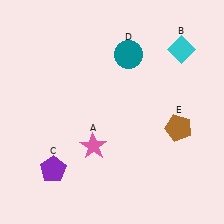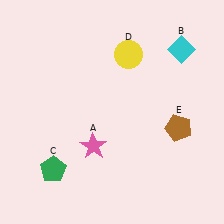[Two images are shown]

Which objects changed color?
C changed from purple to green. D changed from teal to yellow.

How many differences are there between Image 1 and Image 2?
There are 2 differences between the two images.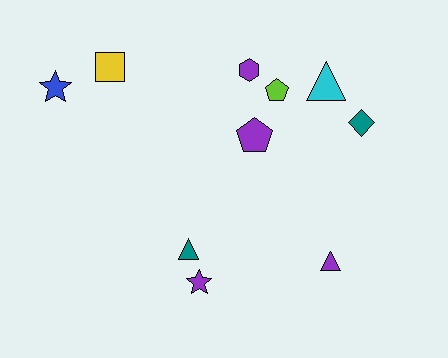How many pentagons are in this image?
There are 2 pentagons.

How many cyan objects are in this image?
There is 1 cyan object.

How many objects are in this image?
There are 10 objects.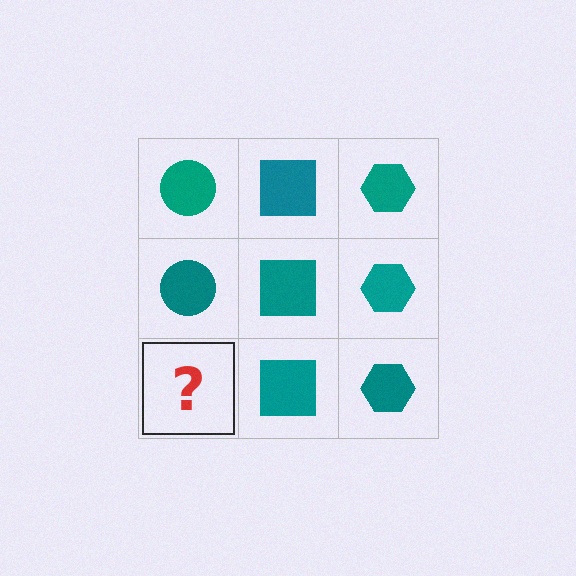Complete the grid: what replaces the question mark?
The question mark should be replaced with a teal circle.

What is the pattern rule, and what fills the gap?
The rule is that each column has a consistent shape. The gap should be filled with a teal circle.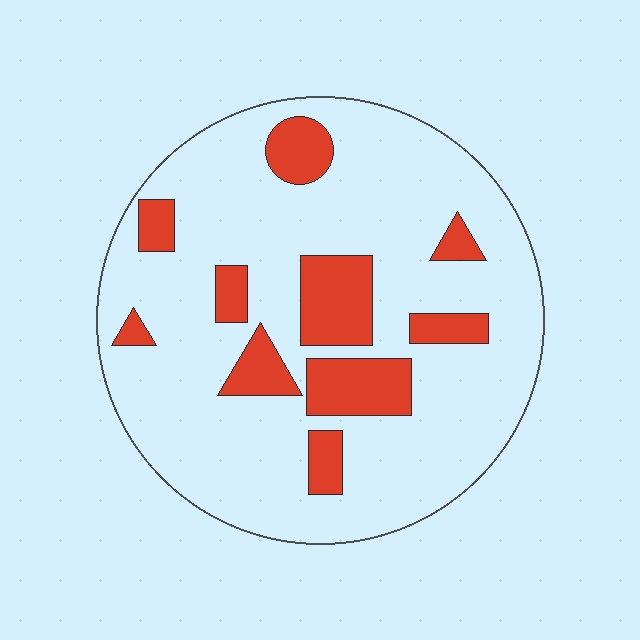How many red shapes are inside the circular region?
10.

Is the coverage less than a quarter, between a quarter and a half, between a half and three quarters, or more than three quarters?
Less than a quarter.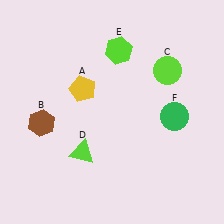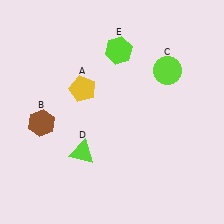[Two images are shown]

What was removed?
The green circle (F) was removed in Image 2.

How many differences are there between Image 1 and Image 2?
There is 1 difference between the two images.